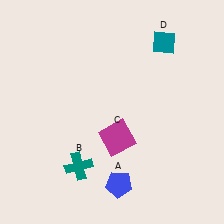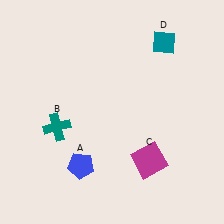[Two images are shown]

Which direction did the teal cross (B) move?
The teal cross (B) moved up.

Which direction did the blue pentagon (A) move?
The blue pentagon (A) moved left.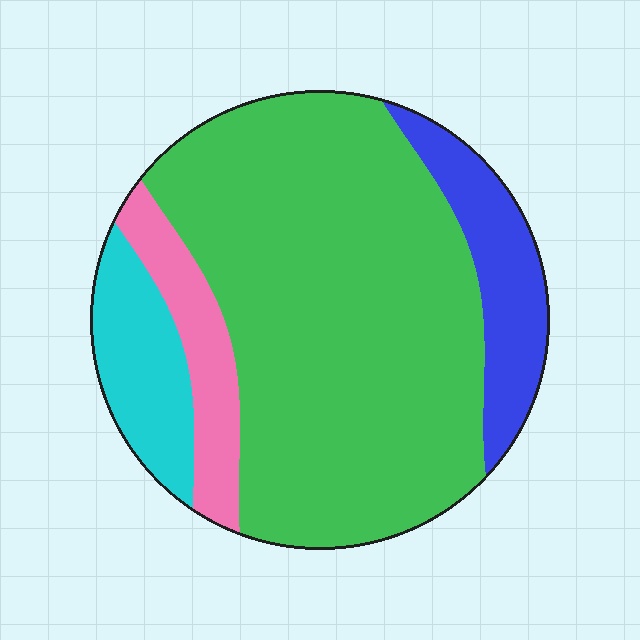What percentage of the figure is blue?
Blue takes up less than a quarter of the figure.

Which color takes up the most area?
Green, at roughly 65%.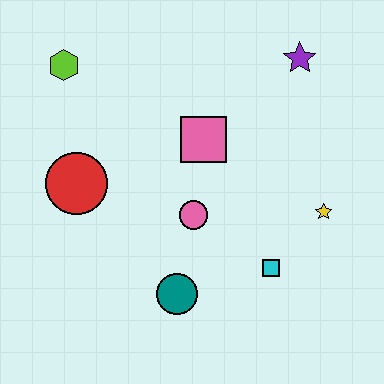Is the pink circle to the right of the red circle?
Yes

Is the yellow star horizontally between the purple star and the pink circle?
No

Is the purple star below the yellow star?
No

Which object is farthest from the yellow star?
The lime hexagon is farthest from the yellow star.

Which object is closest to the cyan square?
The yellow star is closest to the cyan square.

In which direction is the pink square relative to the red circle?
The pink square is to the right of the red circle.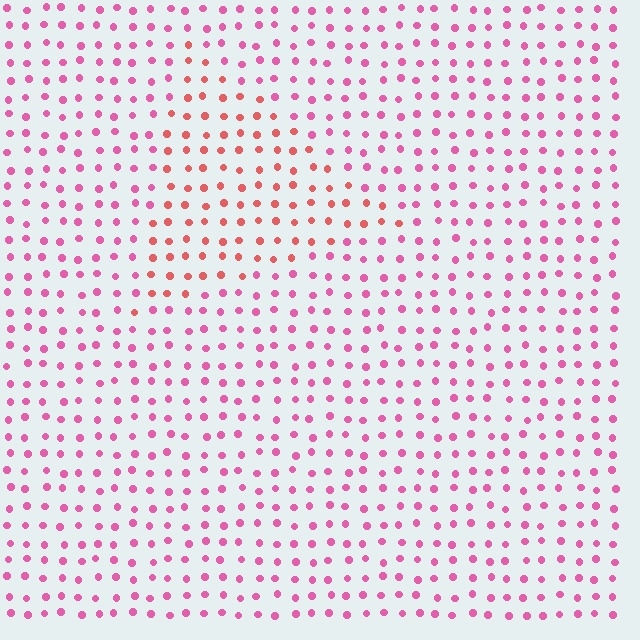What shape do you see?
I see a triangle.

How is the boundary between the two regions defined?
The boundary is defined purely by a slight shift in hue (about 32 degrees). Spacing, size, and orientation are identical on both sides.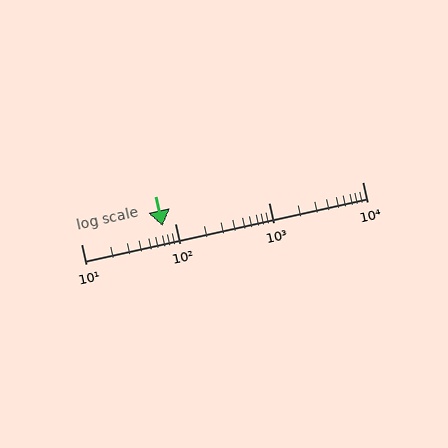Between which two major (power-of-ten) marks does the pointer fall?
The pointer is between 10 and 100.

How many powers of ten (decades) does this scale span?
The scale spans 3 decades, from 10 to 10000.